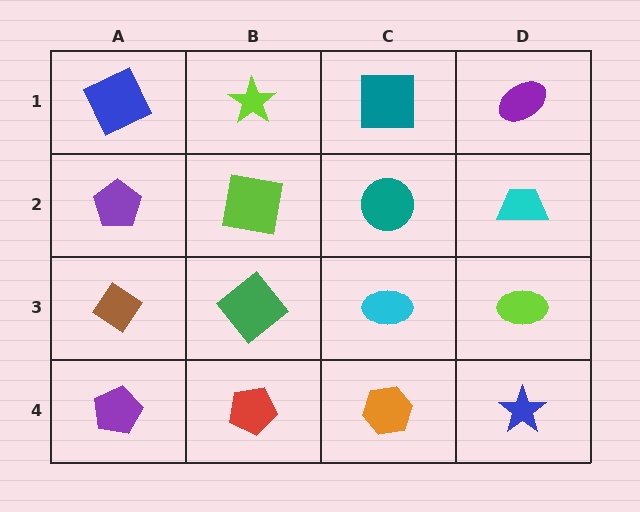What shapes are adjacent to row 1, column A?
A purple pentagon (row 2, column A), a lime star (row 1, column B).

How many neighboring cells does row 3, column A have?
3.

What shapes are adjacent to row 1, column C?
A teal circle (row 2, column C), a lime star (row 1, column B), a purple ellipse (row 1, column D).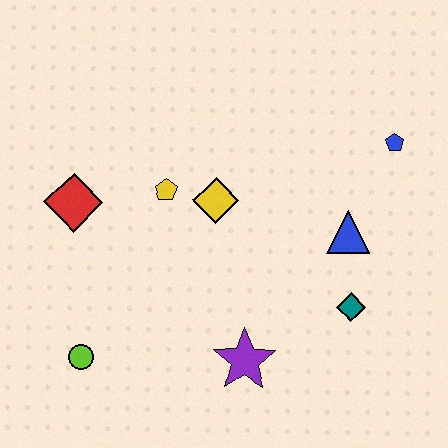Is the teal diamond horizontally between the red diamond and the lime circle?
No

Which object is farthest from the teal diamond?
The red diamond is farthest from the teal diamond.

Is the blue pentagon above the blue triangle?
Yes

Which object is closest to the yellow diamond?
The yellow pentagon is closest to the yellow diamond.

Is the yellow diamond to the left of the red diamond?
No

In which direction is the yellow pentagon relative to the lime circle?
The yellow pentagon is above the lime circle.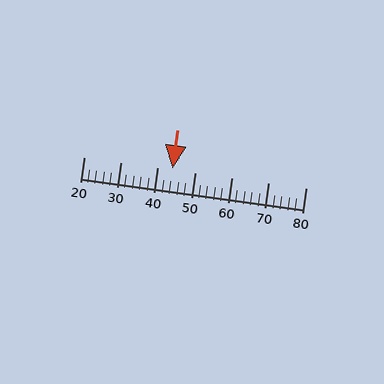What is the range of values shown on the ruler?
The ruler shows values from 20 to 80.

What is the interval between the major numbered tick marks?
The major tick marks are spaced 10 units apart.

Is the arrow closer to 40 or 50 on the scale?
The arrow is closer to 40.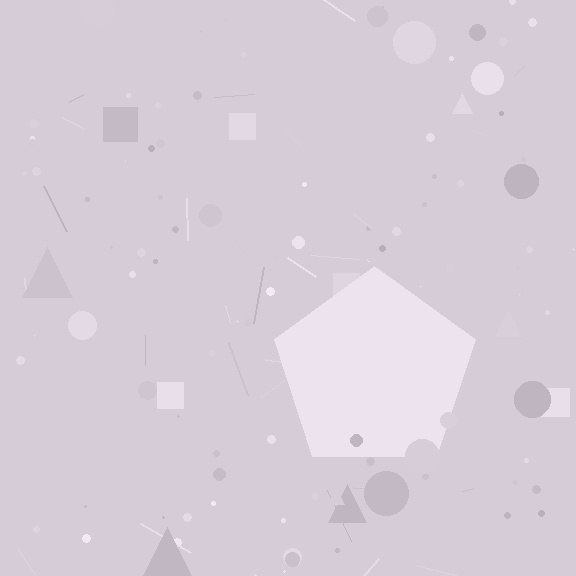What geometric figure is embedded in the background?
A pentagon is embedded in the background.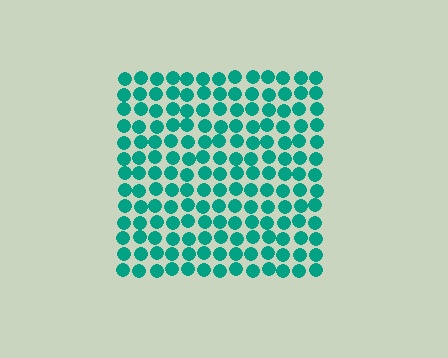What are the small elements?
The small elements are circles.